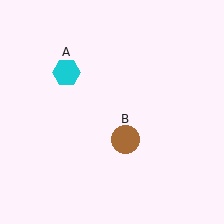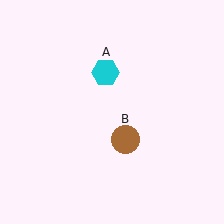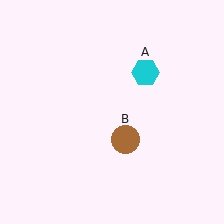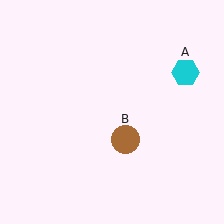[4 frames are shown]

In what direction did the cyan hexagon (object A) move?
The cyan hexagon (object A) moved right.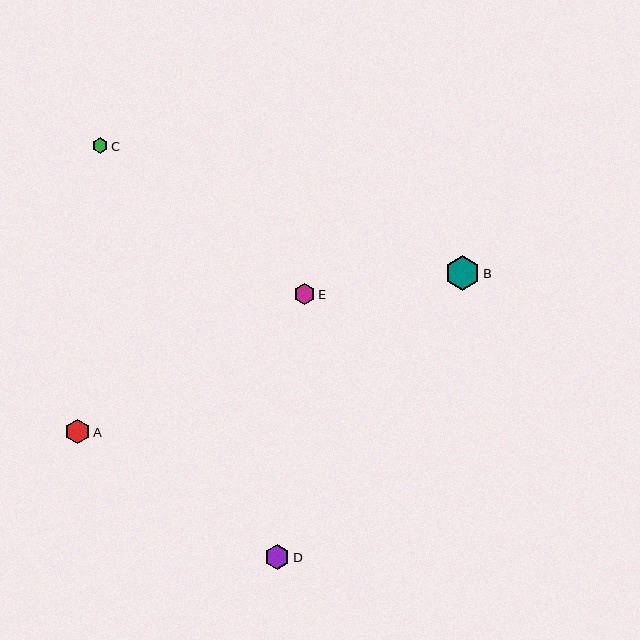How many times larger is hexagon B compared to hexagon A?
Hexagon B is approximately 1.4 times the size of hexagon A.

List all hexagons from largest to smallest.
From largest to smallest: B, D, A, E, C.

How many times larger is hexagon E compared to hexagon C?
Hexagon E is approximately 1.3 times the size of hexagon C.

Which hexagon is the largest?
Hexagon B is the largest with a size of approximately 35 pixels.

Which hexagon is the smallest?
Hexagon C is the smallest with a size of approximately 15 pixels.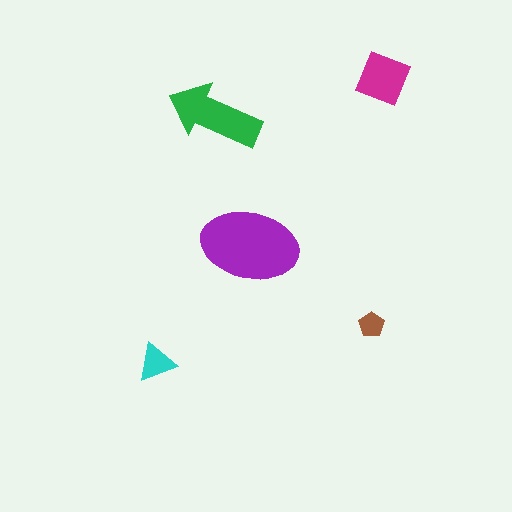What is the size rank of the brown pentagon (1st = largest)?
5th.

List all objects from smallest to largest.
The brown pentagon, the cyan triangle, the magenta diamond, the green arrow, the purple ellipse.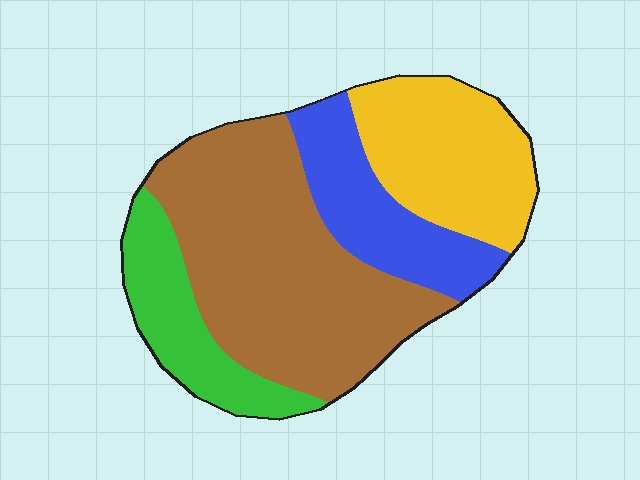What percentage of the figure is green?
Green covers 15% of the figure.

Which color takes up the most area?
Brown, at roughly 45%.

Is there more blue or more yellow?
Yellow.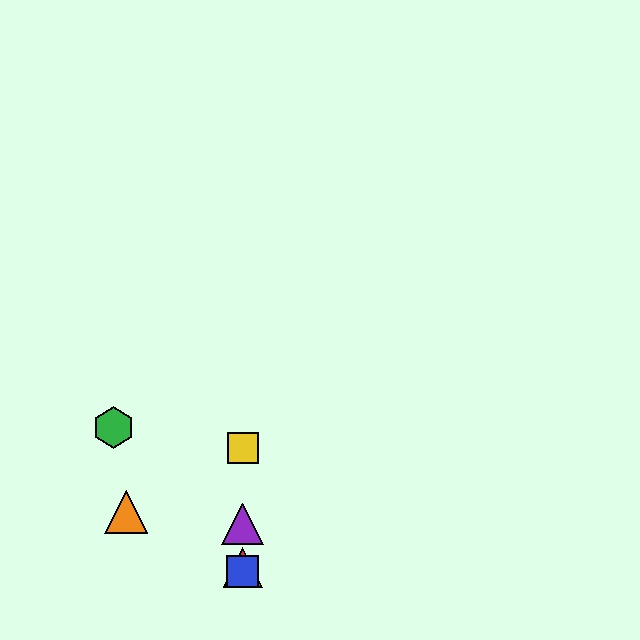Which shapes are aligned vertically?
The red triangle, the blue square, the yellow square, the purple triangle are aligned vertically.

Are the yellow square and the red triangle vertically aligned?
Yes, both are at x≈243.